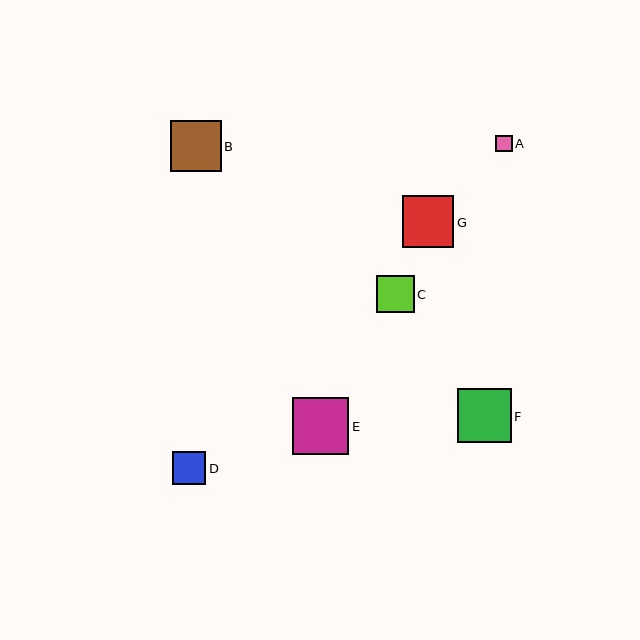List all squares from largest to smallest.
From largest to smallest: E, F, G, B, C, D, A.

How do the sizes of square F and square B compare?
Square F and square B are approximately the same size.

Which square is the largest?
Square E is the largest with a size of approximately 57 pixels.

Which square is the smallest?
Square A is the smallest with a size of approximately 16 pixels.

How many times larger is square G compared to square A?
Square G is approximately 3.2 times the size of square A.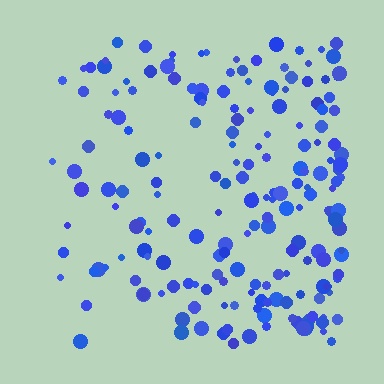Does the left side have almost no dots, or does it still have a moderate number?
Still a moderate number, just noticeably fewer than the right.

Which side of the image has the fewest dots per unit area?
The left.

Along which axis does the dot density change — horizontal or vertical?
Horizontal.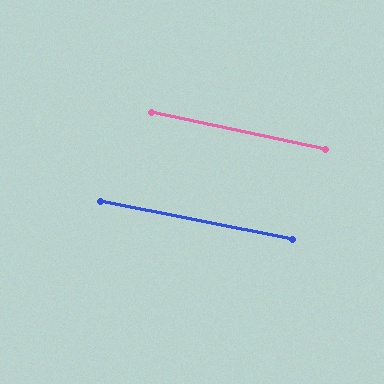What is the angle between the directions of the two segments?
Approximately 1 degree.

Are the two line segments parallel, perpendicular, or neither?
Parallel — their directions differ by only 0.6°.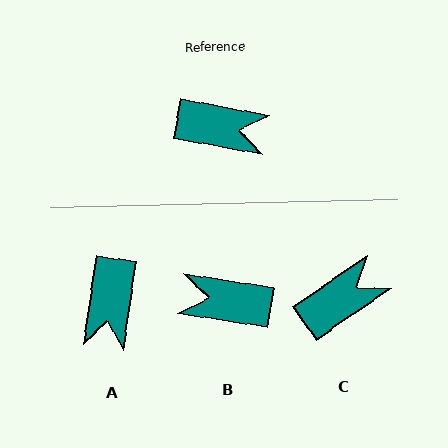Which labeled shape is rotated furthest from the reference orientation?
B, about 178 degrees away.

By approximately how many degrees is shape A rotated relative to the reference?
Approximately 87 degrees clockwise.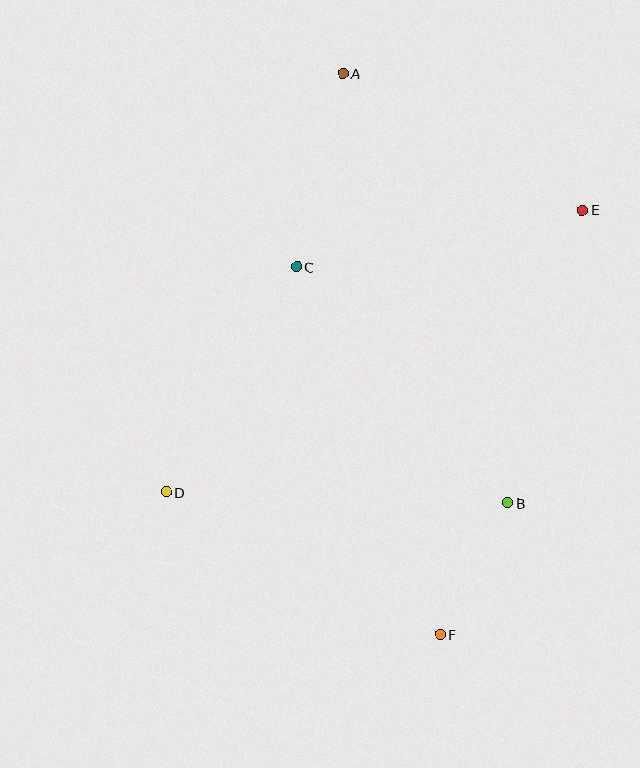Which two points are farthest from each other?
Points A and F are farthest from each other.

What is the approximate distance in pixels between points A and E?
The distance between A and E is approximately 275 pixels.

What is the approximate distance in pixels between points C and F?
The distance between C and F is approximately 395 pixels.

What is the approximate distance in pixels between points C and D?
The distance between C and D is approximately 260 pixels.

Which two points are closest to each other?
Points B and F are closest to each other.